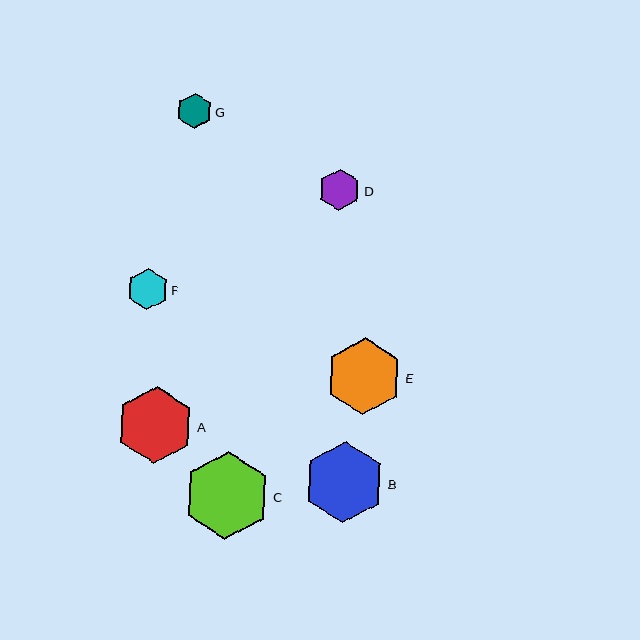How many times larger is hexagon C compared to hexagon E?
Hexagon C is approximately 1.1 times the size of hexagon E.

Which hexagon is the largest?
Hexagon C is the largest with a size of approximately 87 pixels.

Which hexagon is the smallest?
Hexagon G is the smallest with a size of approximately 35 pixels.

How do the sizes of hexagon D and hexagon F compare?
Hexagon D and hexagon F are approximately the same size.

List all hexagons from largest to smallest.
From largest to smallest: C, B, A, E, D, F, G.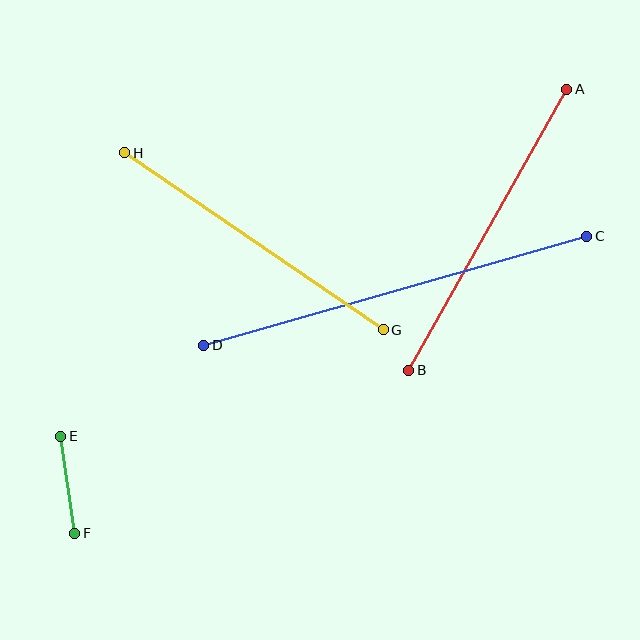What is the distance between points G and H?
The distance is approximately 313 pixels.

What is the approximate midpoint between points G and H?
The midpoint is at approximately (254, 241) pixels.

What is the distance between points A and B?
The distance is approximately 323 pixels.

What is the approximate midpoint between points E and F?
The midpoint is at approximately (68, 485) pixels.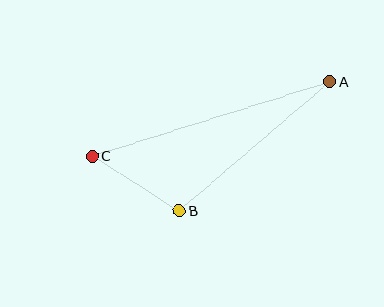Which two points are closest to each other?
Points B and C are closest to each other.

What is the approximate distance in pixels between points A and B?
The distance between A and B is approximately 198 pixels.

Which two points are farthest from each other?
Points A and C are farthest from each other.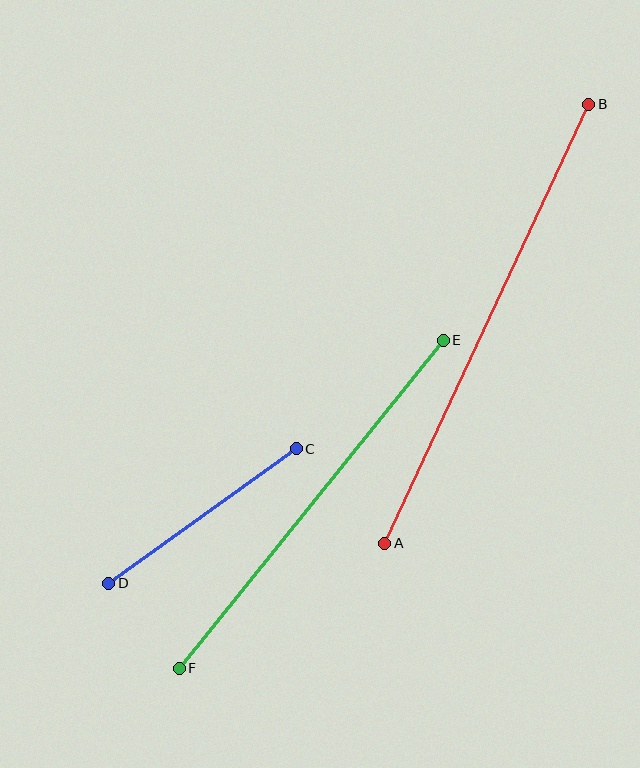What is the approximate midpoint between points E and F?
The midpoint is at approximately (311, 504) pixels.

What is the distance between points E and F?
The distance is approximately 421 pixels.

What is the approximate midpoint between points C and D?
The midpoint is at approximately (203, 516) pixels.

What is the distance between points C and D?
The distance is approximately 231 pixels.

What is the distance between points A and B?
The distance is approximately 484 pixels.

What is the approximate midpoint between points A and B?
The midpoint is at approximately (487, 324) pixels.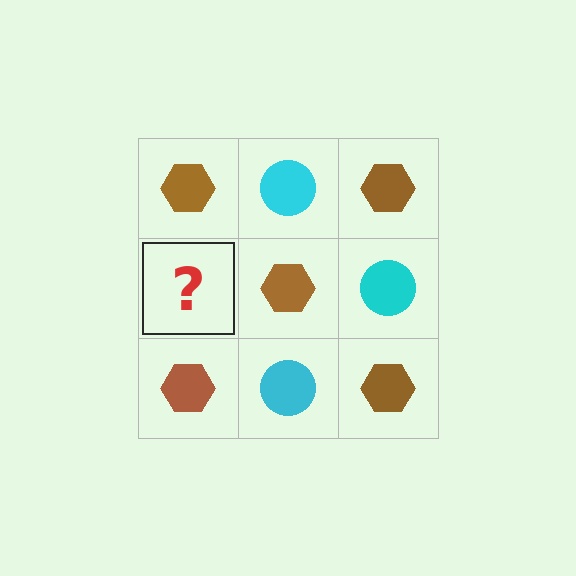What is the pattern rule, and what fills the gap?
The rule is that it alternates brown hexagon and cyan circle in a checkerboard pattern. The gap should be filled with a cyan circle.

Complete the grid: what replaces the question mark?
The question mark should be replaced with a cyan circle.